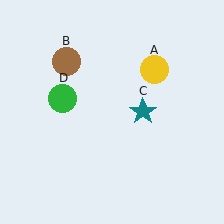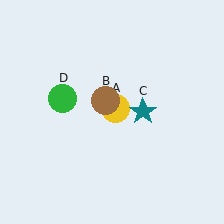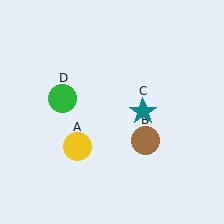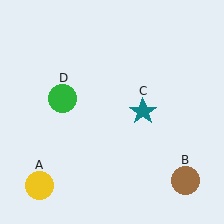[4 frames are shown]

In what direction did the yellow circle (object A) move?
The yellow circle (object A) moved down and to the left.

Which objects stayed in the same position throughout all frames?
Teal star (object C) and green circle (object D) remained stationary.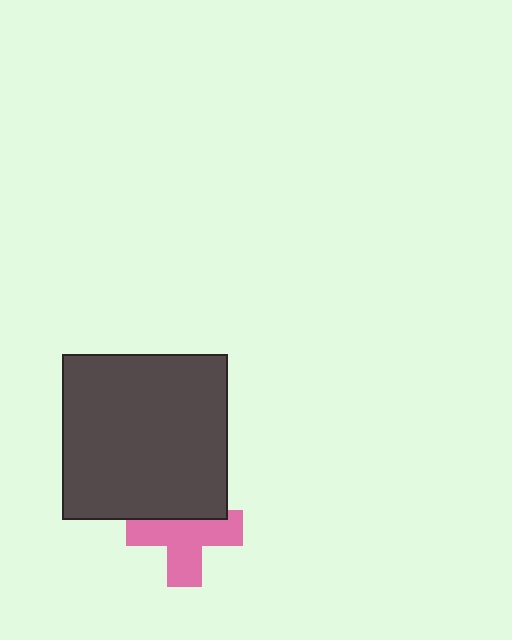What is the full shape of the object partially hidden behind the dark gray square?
The partially hidden object is a pink cross.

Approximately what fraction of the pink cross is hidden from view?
Roughly 34% of the pink cross is hidden behind the dark gray square.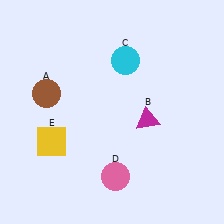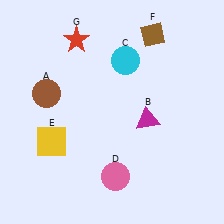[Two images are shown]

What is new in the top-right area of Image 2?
A brown diamond (F) was added in the top-right area of Image 2.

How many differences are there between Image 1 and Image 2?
There are 2 differences between the two images.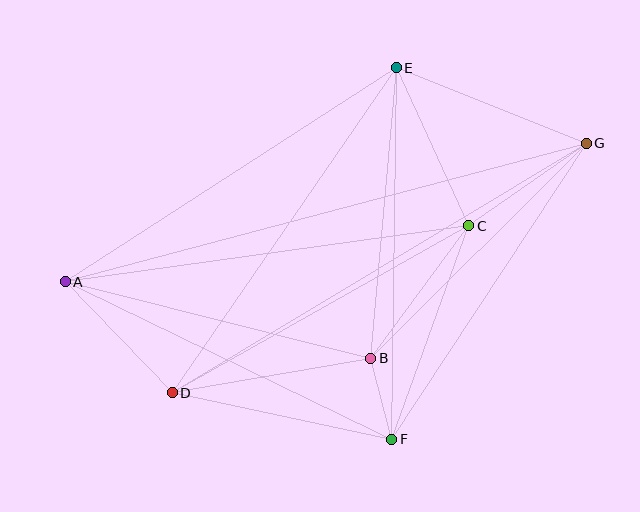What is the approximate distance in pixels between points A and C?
The distance between A and C is approximately 408 pixels.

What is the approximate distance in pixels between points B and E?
The distance between B and E is approximately 292 pixels.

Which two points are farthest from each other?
Points A and G are farthest from each other.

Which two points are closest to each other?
Points B and F are closest to each other.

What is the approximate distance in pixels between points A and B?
The distance between A and B is approximately 315 pixels.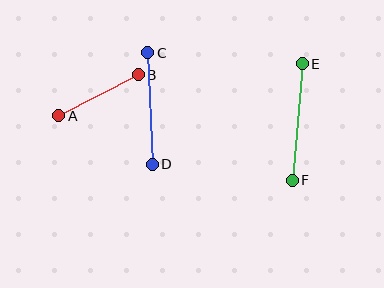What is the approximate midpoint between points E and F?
The midpoint is at approximately (297, 122) pixels.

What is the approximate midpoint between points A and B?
The midpoint is at approximately (98, 95) pixels.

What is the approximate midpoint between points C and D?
The midpoint is at approximately (150, 108) pixels.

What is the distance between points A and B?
The distance is approximately 89 pixels.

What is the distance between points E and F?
The distance is approximately 117 pixels.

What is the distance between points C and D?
The distance is approximately 112 pixels.